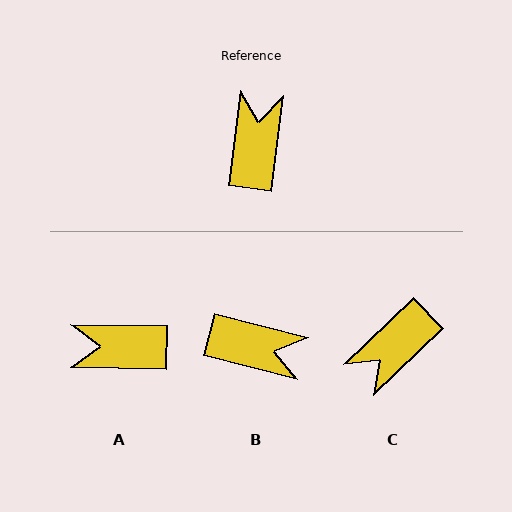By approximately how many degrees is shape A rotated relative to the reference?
Approximately 96 degrees counter-clockwise.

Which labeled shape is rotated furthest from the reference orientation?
C, about 141 degrees away.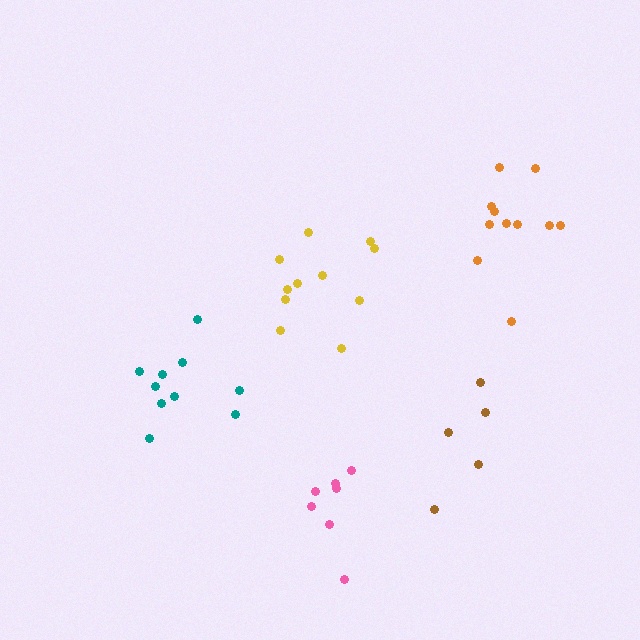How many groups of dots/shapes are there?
There are 5 groups.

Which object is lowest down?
The pink cluster is bottommost.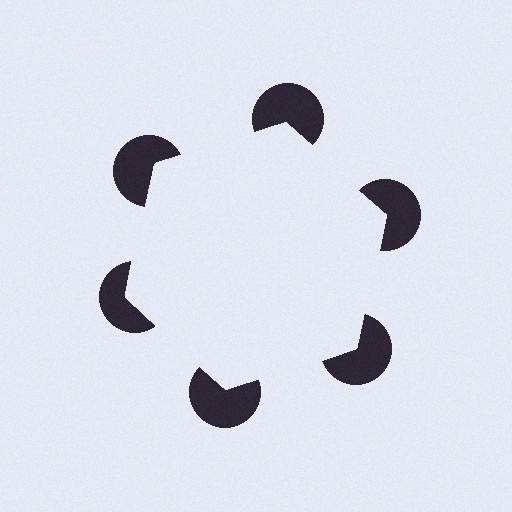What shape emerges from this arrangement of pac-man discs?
An illusory hexagon — its edges are inferred from the aligned wedge cuts in the pac-man discs, not physically drawn.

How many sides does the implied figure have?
6 sides.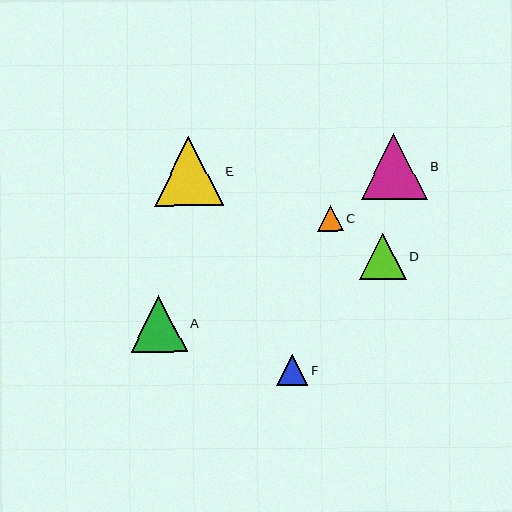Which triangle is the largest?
Triangle E is the largest with a size of approximately 68 pixels.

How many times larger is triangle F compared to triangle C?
Triangle F is approximately 1.2 times the size of triangle C.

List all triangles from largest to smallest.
From largest to smallest: E, B, A, D, F, C.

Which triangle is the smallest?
Triangle C is the smallest with a size of approximately 26 pixels.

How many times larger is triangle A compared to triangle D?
Triangle A is approximately 1.2 times the size of triangle D.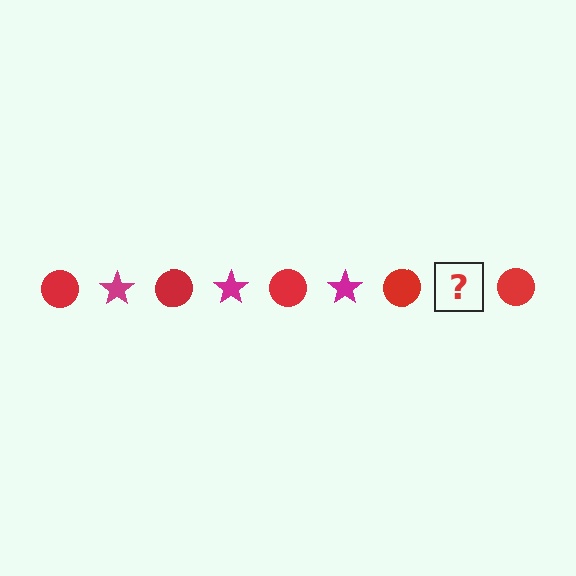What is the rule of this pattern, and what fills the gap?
The rule is that the pattern alternates between red circle and magenta star. The gap should be filled with a magenta star.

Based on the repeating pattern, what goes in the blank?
The blank should be a magenta star.